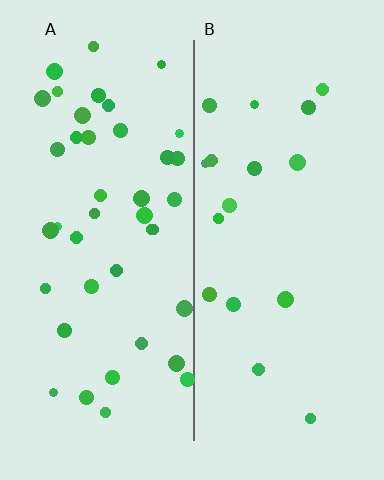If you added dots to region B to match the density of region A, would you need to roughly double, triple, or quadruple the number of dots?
Approximately double.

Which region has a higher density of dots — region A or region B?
A (the left).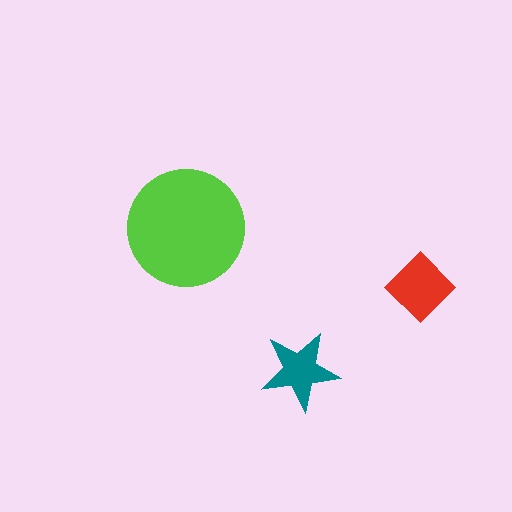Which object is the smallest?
The teal star.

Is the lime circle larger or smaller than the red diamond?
Larger.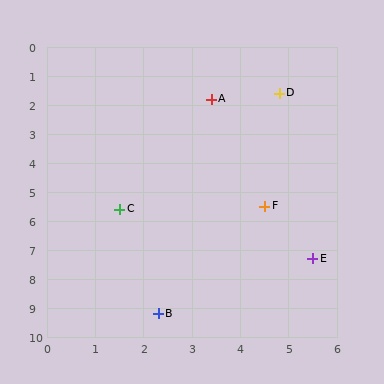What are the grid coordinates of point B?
Point B is at approximately (2.3, 9.2).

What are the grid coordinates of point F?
Point F is at approximately (4.5, 5.5).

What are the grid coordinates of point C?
Point C is at approximately (1.5, 5.6).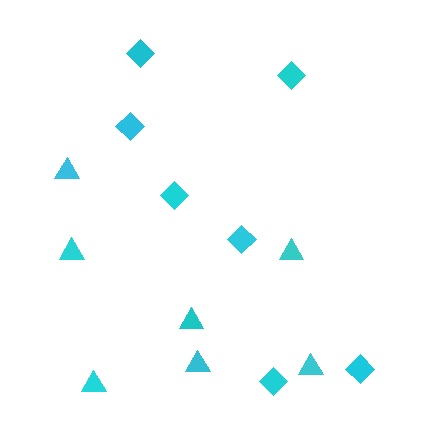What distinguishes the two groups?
There are 2 groups: one group of diamonds (7) and one group of triangles (7).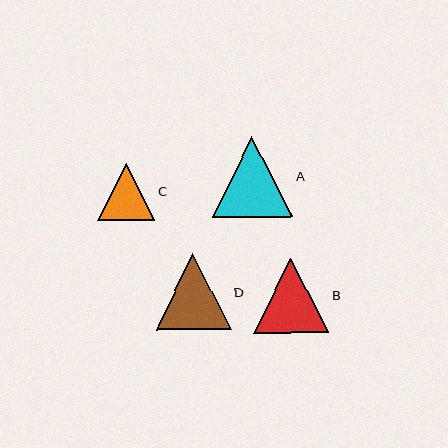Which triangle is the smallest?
Triangle C is the smallest with a size of approximately 57 pixels.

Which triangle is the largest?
Triangle A is the largest with a size of approximately 80 pixels.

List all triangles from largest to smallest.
From largest to smallest: A, B, D, C.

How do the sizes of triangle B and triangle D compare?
Triangle B and triangle D are approximately the same size.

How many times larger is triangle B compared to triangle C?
Triangle B is approximately 1.3 times the size of triangle C.